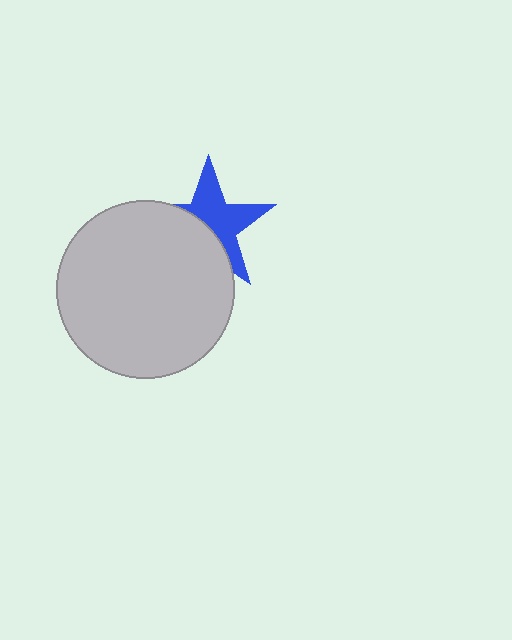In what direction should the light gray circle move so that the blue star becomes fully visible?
The light gray circle should move toward the lower-left. That is the shortest direction to clear the overlap and leave the blue star fully visible.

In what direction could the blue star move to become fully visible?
The blue star could move toward the upper-right. That would shift it out from behind the light gray circle entirely.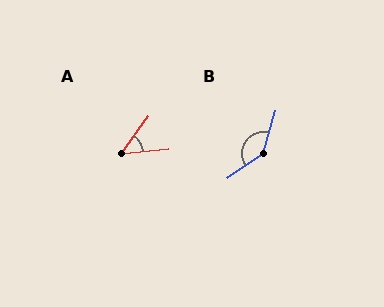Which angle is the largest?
B, at approximately 140 degrees.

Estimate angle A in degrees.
Approximately 48 degrees.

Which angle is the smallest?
A, at approximately 48 degrees.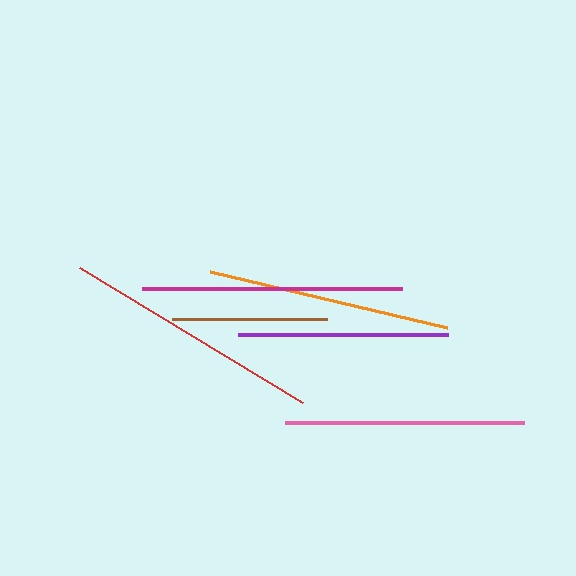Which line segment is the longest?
The red line is the longest at approximately 261 pixels.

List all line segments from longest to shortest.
From longest to shortest: red, magenta, orange, pink, purple, brown.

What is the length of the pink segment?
The pink segment is approximately 239 pixels long.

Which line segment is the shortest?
The brown line is the shortest at approximately 156 pixels.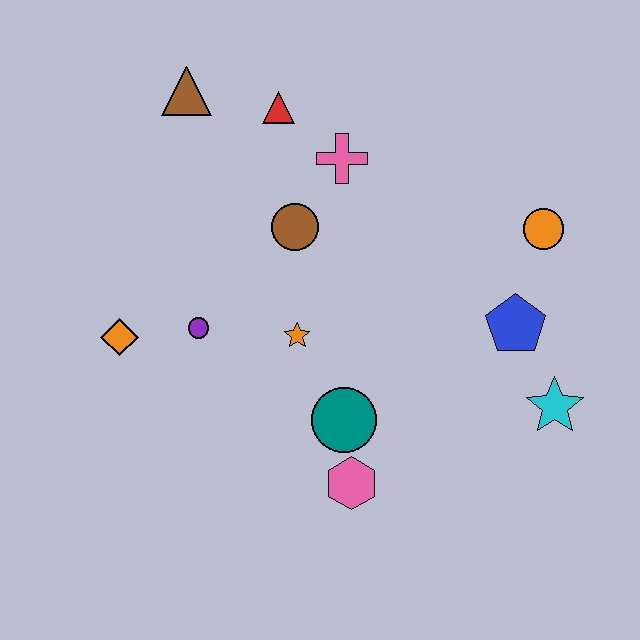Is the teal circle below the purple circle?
Yes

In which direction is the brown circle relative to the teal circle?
The brown circle is above the teal circle.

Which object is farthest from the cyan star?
The brown triangle is farthest from the cyan star.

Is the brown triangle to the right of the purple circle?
No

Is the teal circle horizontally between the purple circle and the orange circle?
Yes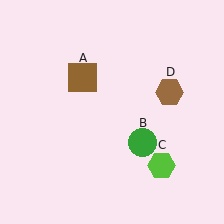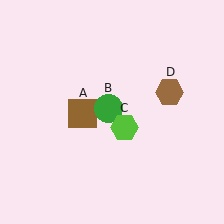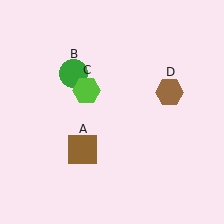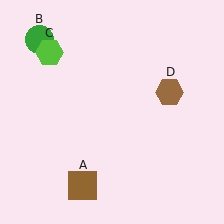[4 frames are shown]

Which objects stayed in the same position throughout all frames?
Brown hexagon (object D) remained stationary.